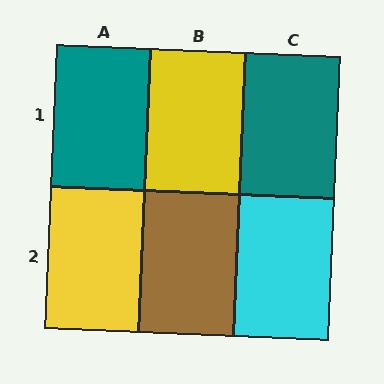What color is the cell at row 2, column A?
Yellow.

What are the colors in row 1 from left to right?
Teal, yellow, teal.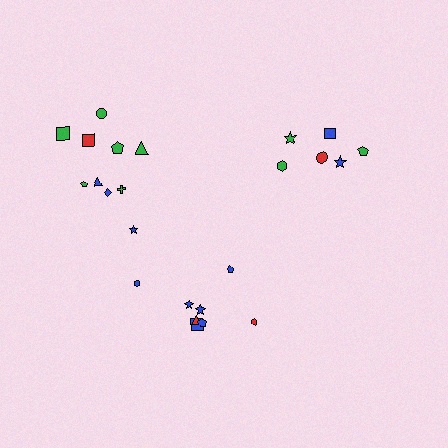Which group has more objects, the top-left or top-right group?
The top-left group.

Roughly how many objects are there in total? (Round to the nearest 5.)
Roughly 25 objects in total.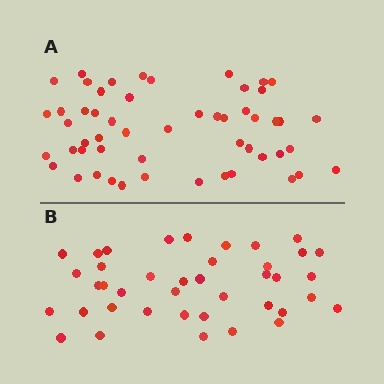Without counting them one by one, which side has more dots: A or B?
Region A (the top region) has more dots.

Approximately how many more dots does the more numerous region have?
Region A has approximately 15 more dots than region B.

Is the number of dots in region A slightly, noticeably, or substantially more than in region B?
Region A has noticeably more, but not dramatically so. The ratio is roughly 1.3 to 1.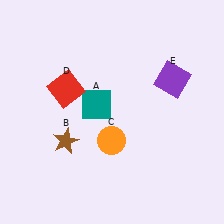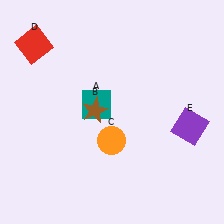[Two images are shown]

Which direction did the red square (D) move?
The red square (D) moved up.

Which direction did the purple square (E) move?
The purple square (E) moved down.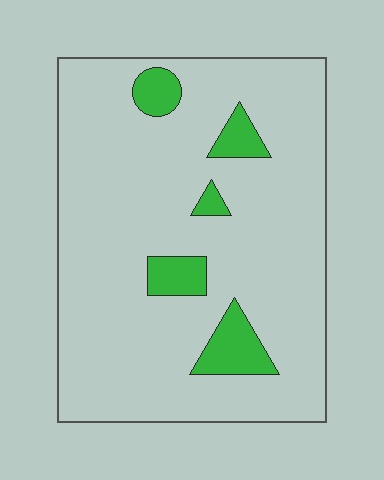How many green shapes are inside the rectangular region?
5.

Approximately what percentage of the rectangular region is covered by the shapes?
Approximately 10%.